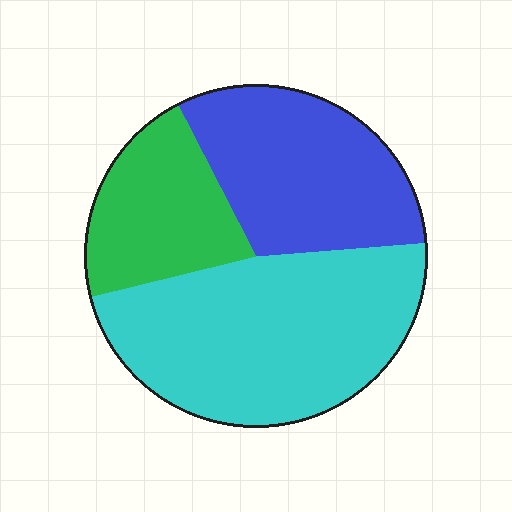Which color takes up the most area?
Cyan, at roughly 45%.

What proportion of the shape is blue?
Blue covers roughly 30% of the shape.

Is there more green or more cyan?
Cyan.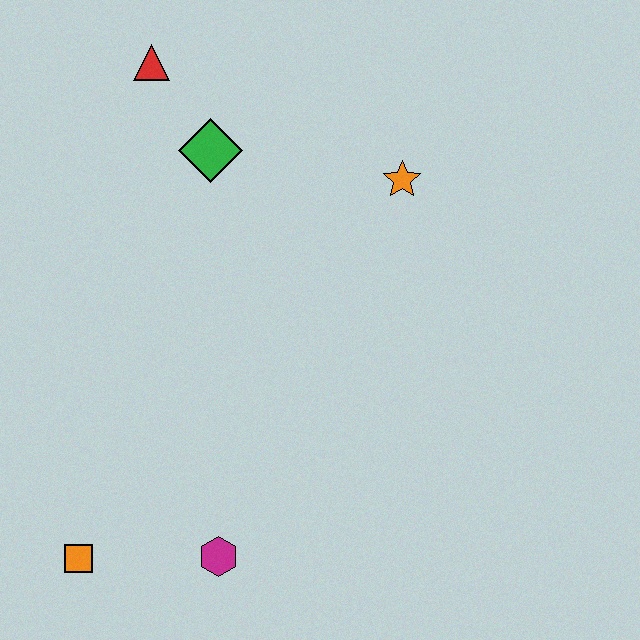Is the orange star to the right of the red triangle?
Yes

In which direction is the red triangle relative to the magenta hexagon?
The red triangle is above the magenta hexagon.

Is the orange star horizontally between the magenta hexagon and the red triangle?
No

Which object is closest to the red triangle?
The green diamond is closest to the red triangle.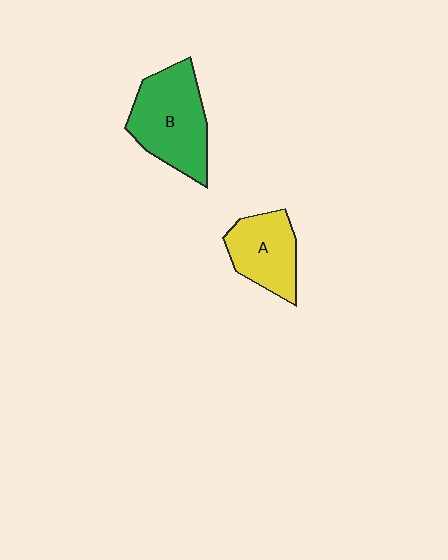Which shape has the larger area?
Shape B (green).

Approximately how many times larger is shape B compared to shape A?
Approximately 1.4 times.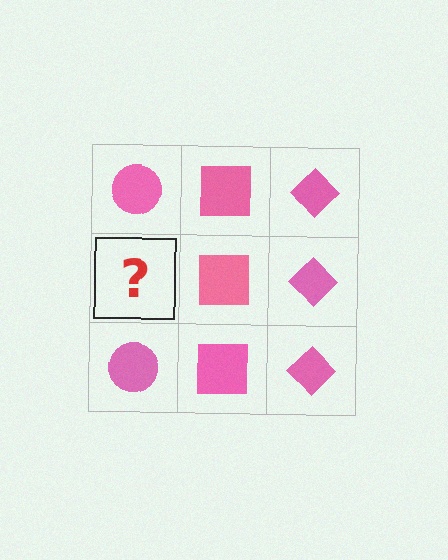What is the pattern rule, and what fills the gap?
The rule is that each column has a consistent shape. The gap should be filled with a pink circle.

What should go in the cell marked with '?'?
The missing cell should contain a pink circle.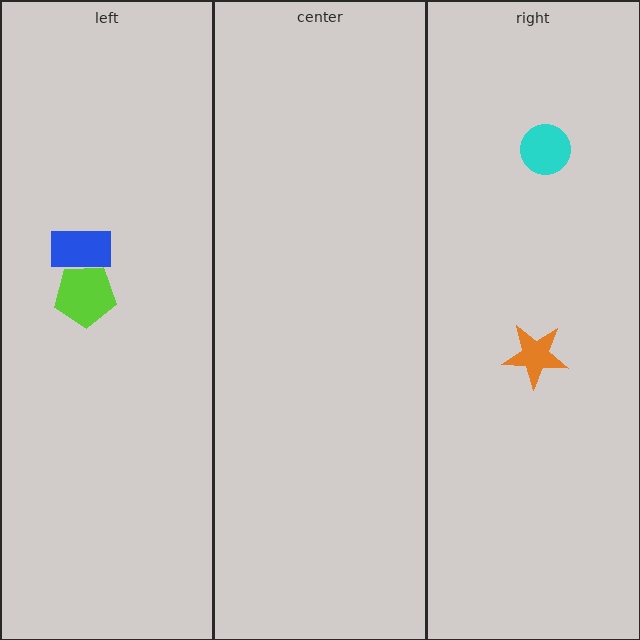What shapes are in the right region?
The orange star, the cyan circle.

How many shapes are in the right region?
2.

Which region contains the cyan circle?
The right region.